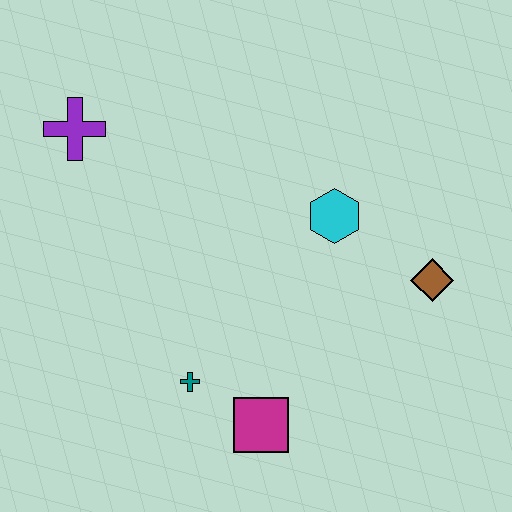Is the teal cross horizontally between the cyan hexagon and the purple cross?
Yes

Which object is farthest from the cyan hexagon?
The purple cross is farthest from the cyan hexagon.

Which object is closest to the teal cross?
The magenta square is closest to the teal cross.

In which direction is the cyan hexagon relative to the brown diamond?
The cyan hexagon is to the left of the brown diamond.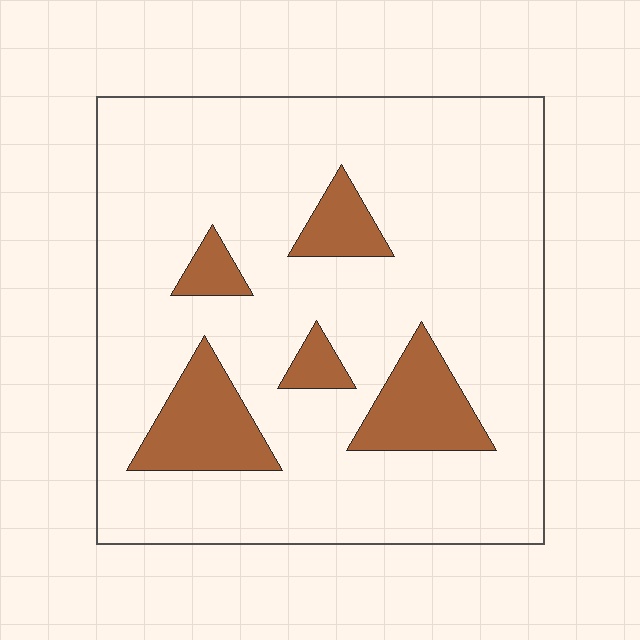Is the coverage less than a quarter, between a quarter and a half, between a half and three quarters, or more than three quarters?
Less than a quarter.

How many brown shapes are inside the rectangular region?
5.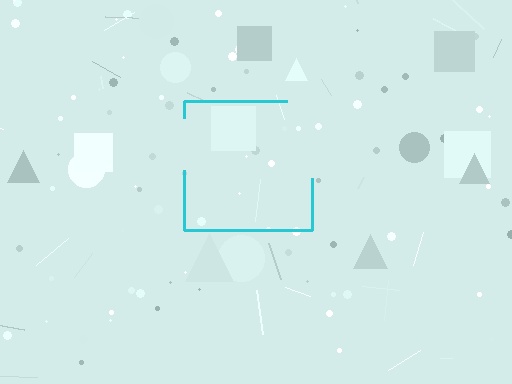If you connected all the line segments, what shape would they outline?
They would outline a square.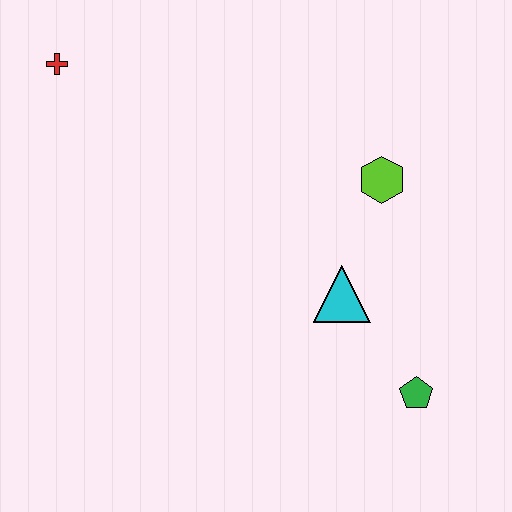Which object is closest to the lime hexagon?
The cyan triangle is closest to the lime hexagon.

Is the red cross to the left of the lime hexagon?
Yes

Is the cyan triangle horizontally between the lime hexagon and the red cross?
Yes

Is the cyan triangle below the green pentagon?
No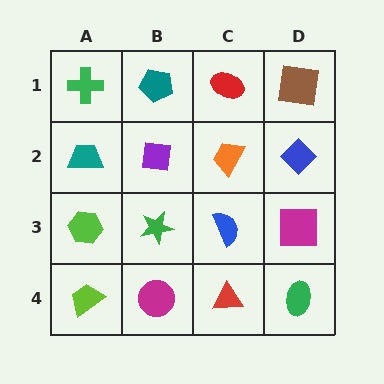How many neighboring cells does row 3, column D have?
3.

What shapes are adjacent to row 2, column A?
A green cross (row 1, column A), a lime hexagon (row 3, column A), a purple square (row 2, column B).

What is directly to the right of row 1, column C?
A brown square.